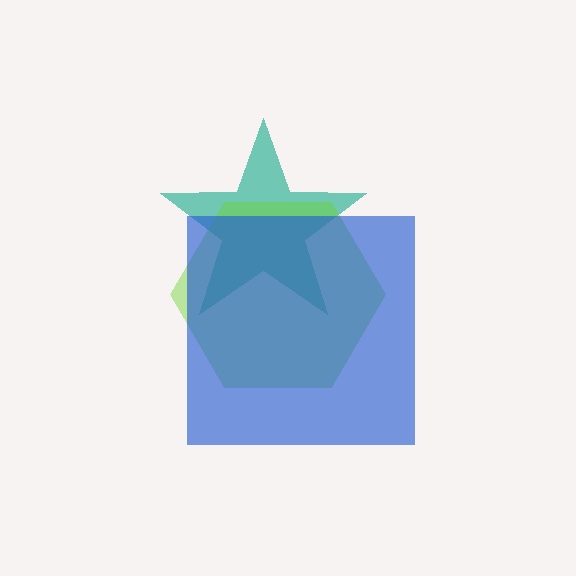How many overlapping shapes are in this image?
There are 3 overlapping shapes in the image.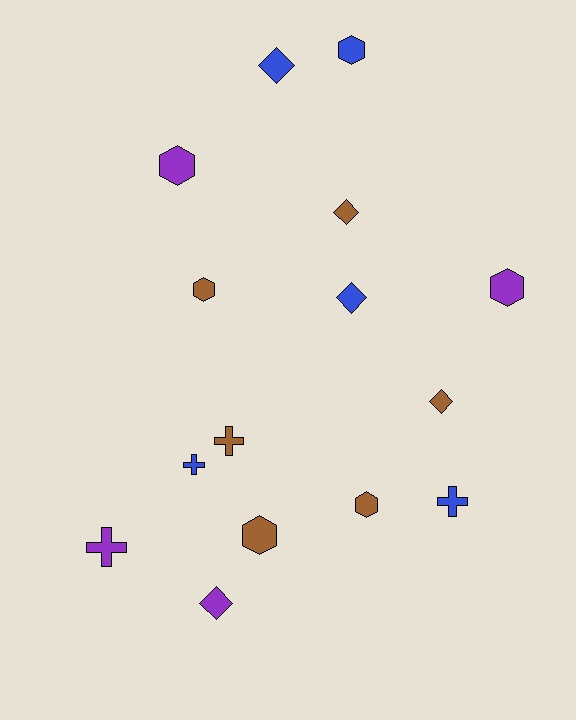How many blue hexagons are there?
There is 1 blue hexagon.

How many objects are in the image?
There are 15 objects.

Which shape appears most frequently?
Hexagon, with 6 objects.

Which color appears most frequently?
Brown, with 6 objects.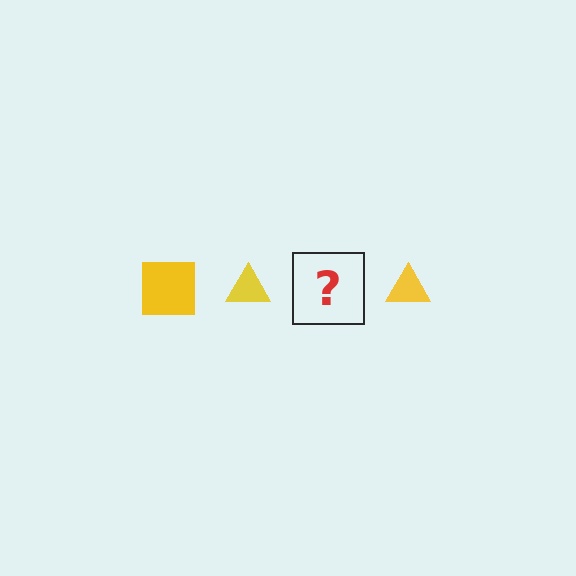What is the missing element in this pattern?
The missing element is a yellow square.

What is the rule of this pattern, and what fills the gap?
The rule is that the pattern cycles through square, triangle shapes in yellow. The gap should be filled with a yellow square.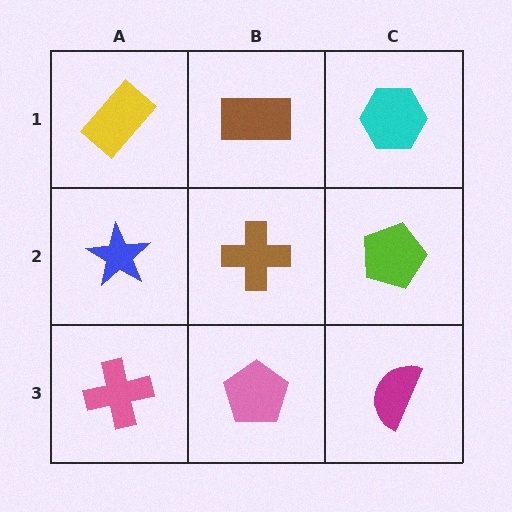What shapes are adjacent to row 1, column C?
A lime pentagon (row 2, column C), a brown rectangle (row 1, column B).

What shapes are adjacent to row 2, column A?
A yellow rectangle (row 1, column A), a pink cross (row 3, column A), a brown cross (row 2, column B).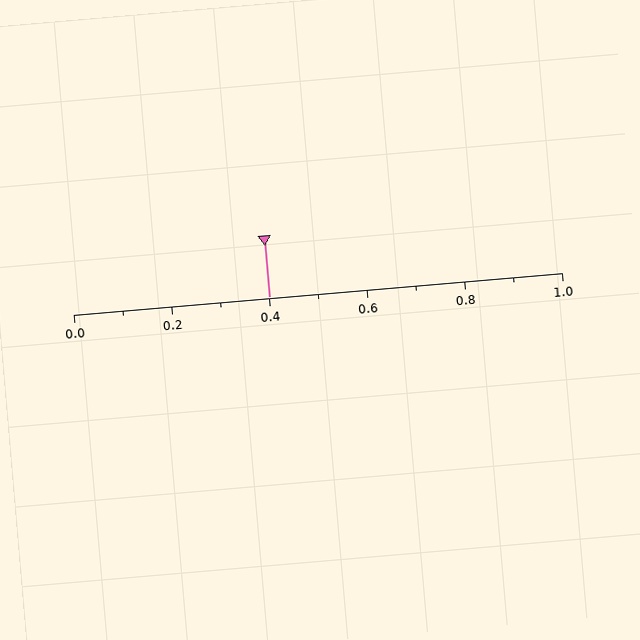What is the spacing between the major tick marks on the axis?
The major ticks are spaced 0.2 apart.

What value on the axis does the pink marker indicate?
The marker indicates approximately 0.4.